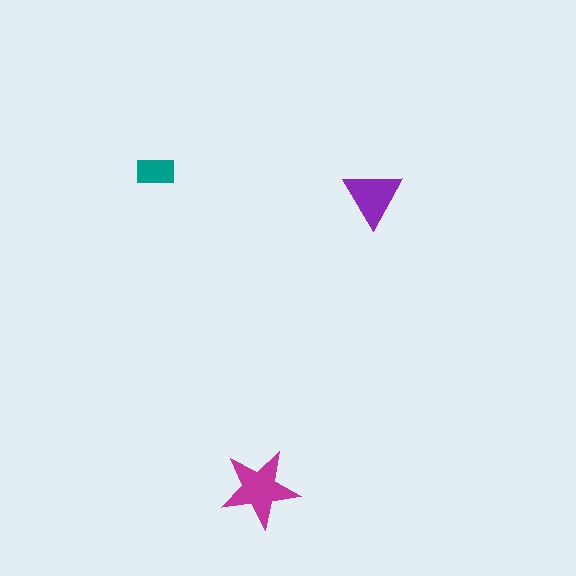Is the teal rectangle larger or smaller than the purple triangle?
Smaller.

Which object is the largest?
The magenta star.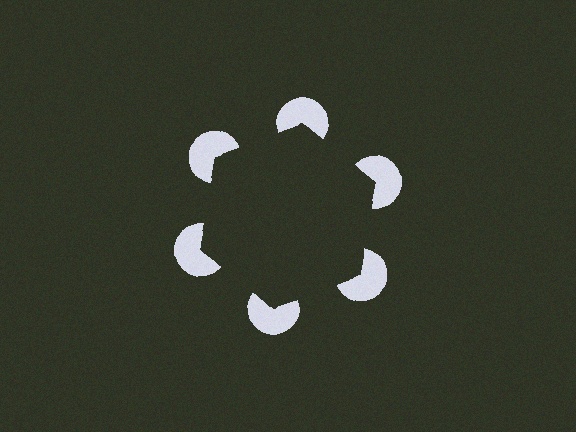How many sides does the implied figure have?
6 sides.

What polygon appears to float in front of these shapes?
An illusory hexagon — its edges are inferred from the aligned wedge cuts in the pac-man discs, not physically drawn.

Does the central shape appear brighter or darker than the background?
It typically appears slightly darker than the background, even though no actual brightness change is drawn.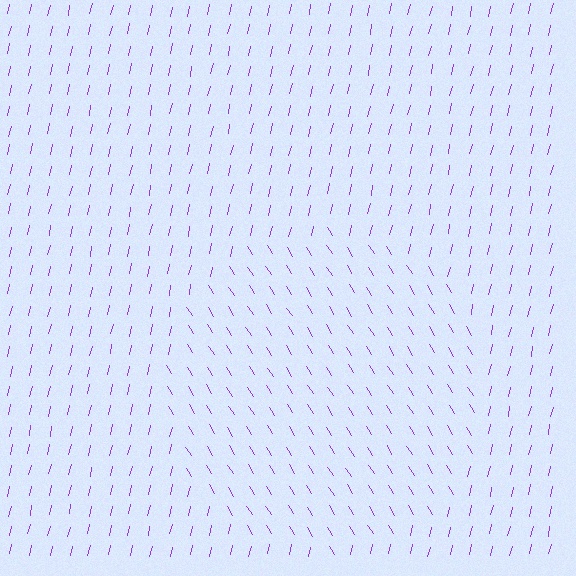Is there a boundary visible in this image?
Yes, there is a texture boundary formed by a change in line orientation.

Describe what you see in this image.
The image is filled with small purple line segments. A circle region in the image has lines oriented differently from the surrounding lines, creating a visible texture boundary.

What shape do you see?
I see a circle.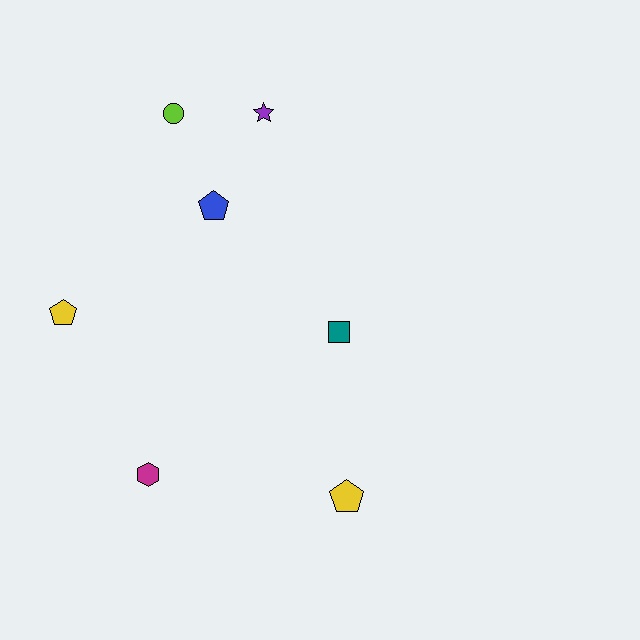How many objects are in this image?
There are 7 objects.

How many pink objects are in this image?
There are no pink objects.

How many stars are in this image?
There is 1 star.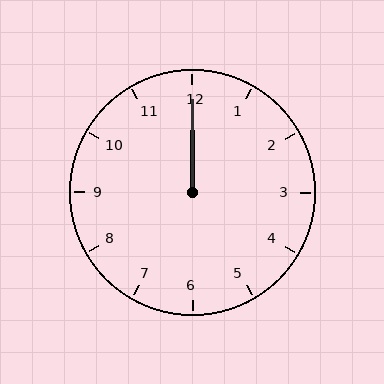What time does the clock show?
12:00.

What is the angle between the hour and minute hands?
Approximately 0 degrees.